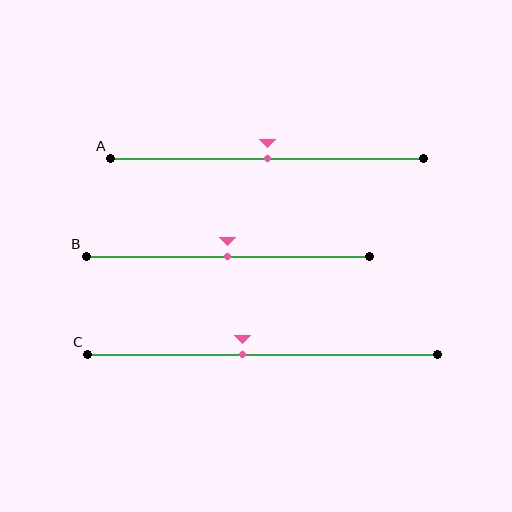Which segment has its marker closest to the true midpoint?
Segment A has its marker closest to the true midpoint.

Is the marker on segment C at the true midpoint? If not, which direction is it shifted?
No, the marker on segment C is shifted to the left by about 6% of the segment length.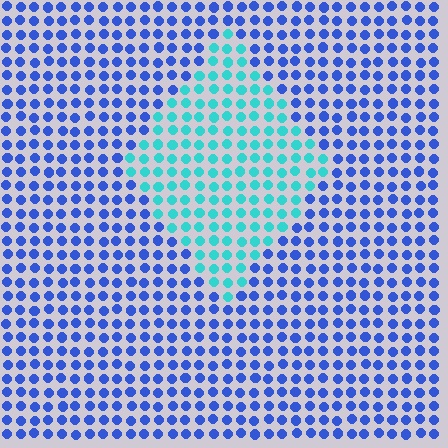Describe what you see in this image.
The image is filled with small blue elements in a uniform arrangement. A diamond-shaped region is visible where the elements are tinted to a slightly different hue, forming a subtle color boundary.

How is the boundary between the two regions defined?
The boundary is defined purely by a slight shift in hue (about 49 degrees). Spacing, size, and orientation are identical on both sides.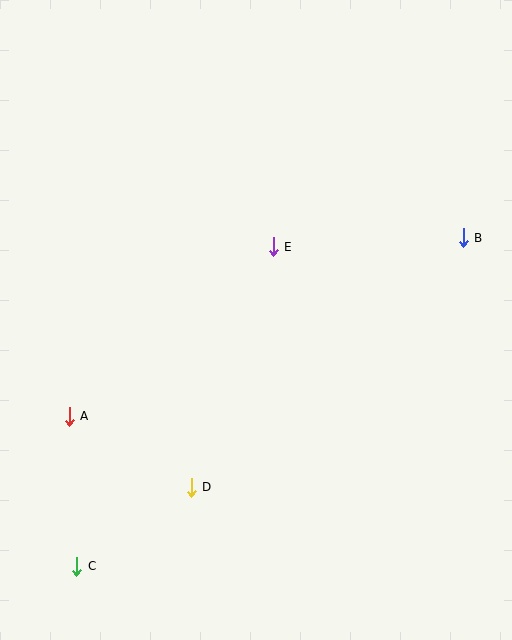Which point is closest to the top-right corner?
Point B is closest to the top-right corner.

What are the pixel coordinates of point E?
Point E is at (273, 247).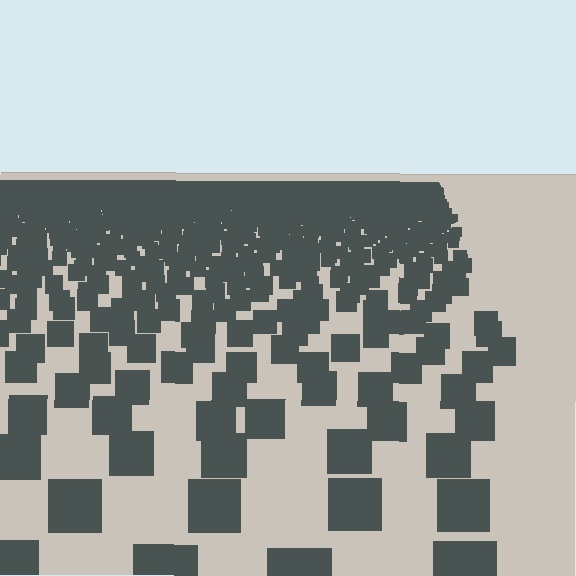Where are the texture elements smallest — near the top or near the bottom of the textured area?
Near the top.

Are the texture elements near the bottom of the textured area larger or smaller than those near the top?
Larger. Near the bottom, elements are closer to the viewer and appear at a bigger on-screen size.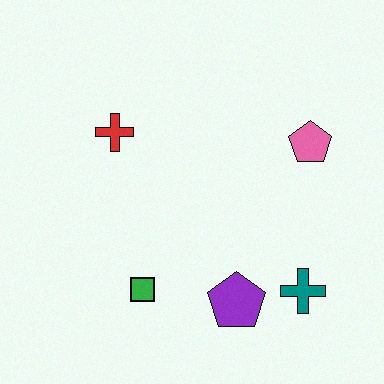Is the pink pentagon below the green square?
No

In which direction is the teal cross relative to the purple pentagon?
The teal cross is to the right of the purple pentagon.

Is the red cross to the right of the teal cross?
No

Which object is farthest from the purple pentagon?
The red cross is farthest from the purple pentagon.